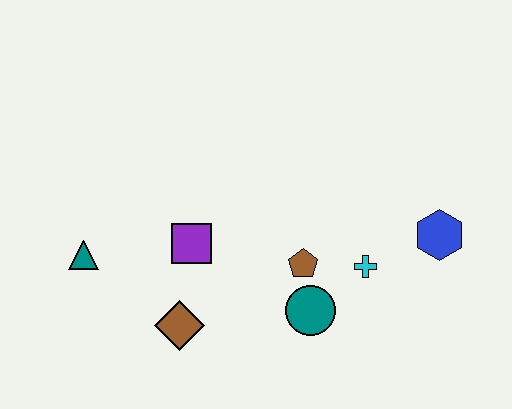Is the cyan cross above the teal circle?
Yes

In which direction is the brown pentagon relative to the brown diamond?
The brown pentagon is to the right of the brown diamond.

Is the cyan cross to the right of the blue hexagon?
No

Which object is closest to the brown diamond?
The purple square is closest to the brown diamond.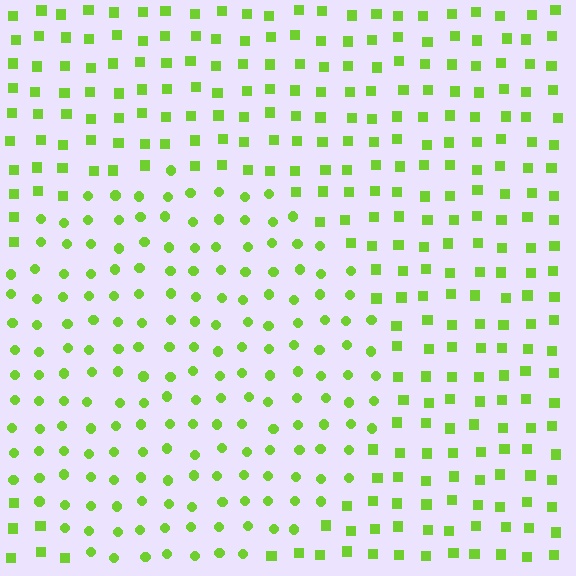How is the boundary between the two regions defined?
The boundary is defined by a change in element shape: circles inside vs. squares outside. All elements share the same color and spacing.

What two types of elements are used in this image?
The image uses circles inside the circle region and squares outside it.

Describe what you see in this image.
The image is filled with small lime elements arranged in a uniform grid. A circle-shaped region contains circles, while the surrounding area contains squares. The boundary is defined purely by the change in element shape.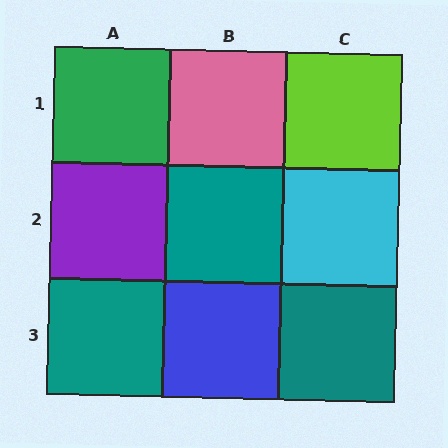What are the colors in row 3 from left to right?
Teal, blue, teal.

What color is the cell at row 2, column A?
Purple.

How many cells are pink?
1 cell is pink.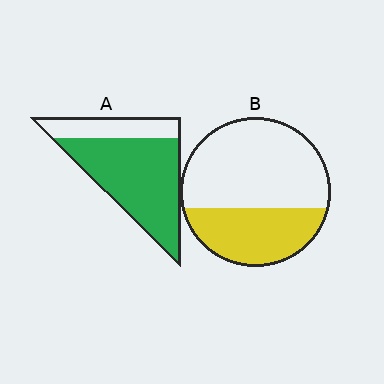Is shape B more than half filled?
No.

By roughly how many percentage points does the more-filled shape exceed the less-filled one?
By roughly 40 percentage points (A over B).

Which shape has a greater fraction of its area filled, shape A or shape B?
Shape A.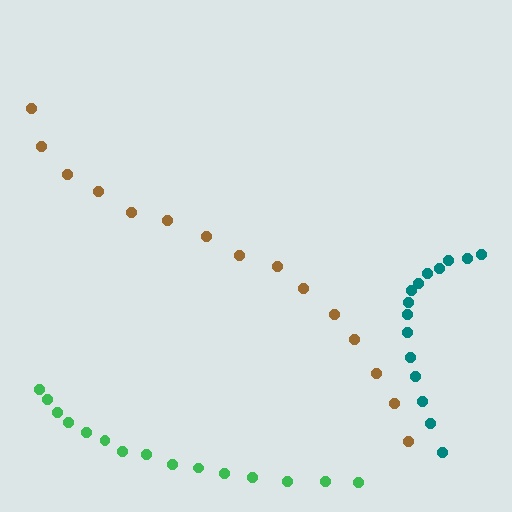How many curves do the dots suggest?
There are 3 distinct paths.